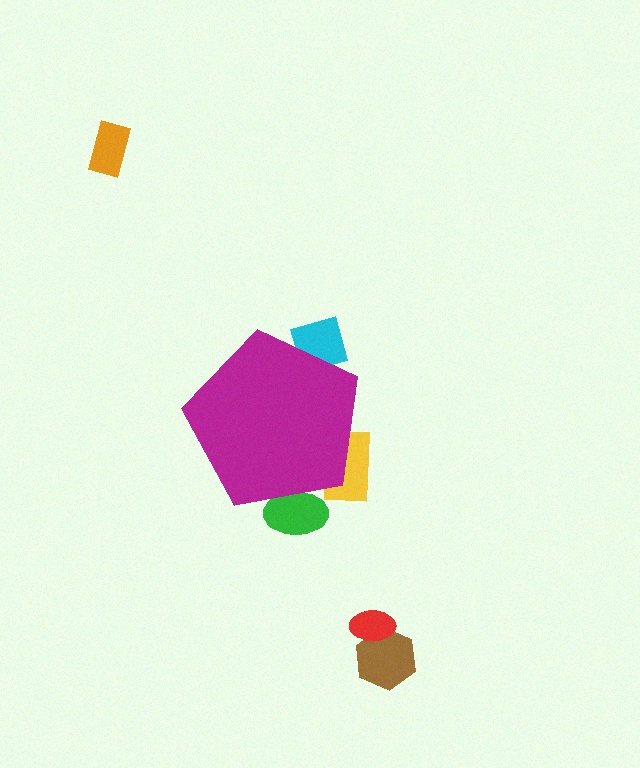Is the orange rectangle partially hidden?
No, the orange rectangle is fully visible.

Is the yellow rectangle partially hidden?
Yes, the yellow rectangle is partially hidden behind the magenta pentagon.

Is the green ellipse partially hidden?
Yes, the green ellipse is partially hidden behind the magenta pentagon.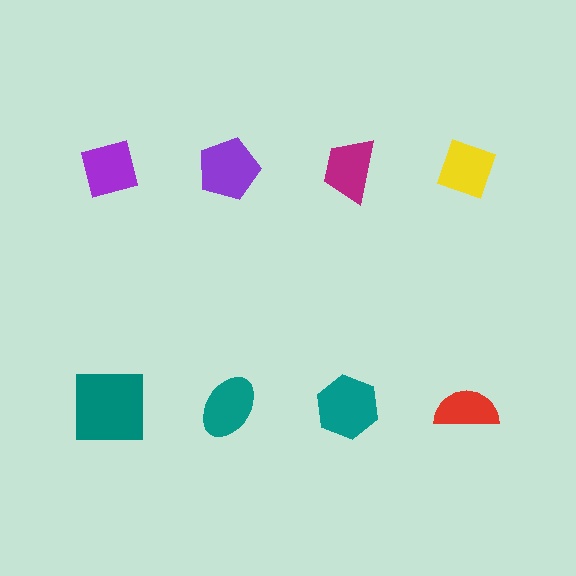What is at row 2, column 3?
A teal hexagon.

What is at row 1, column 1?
A purple square.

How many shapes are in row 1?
4 shapes.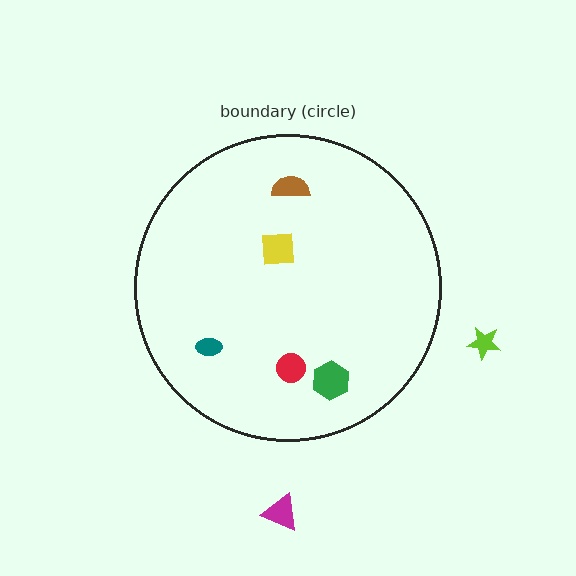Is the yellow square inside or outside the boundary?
Inside.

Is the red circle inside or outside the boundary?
Inside.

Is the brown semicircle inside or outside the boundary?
Inside.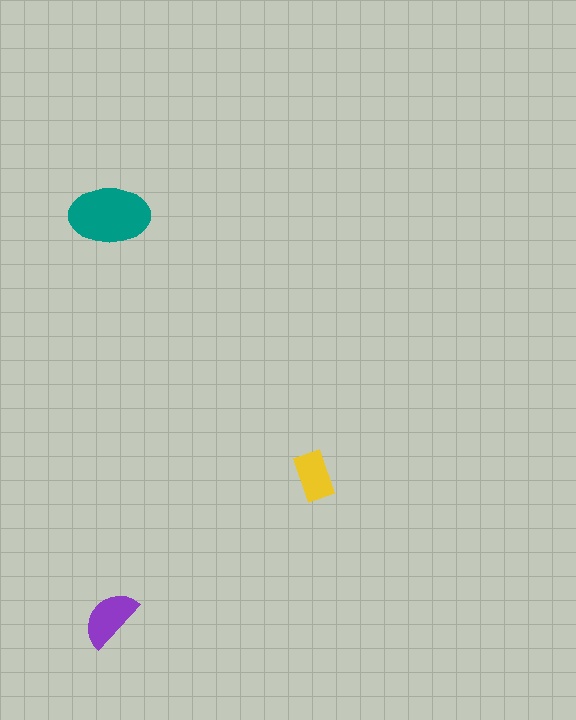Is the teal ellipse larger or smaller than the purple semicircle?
Larger.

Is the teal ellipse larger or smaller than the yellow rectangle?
Larger.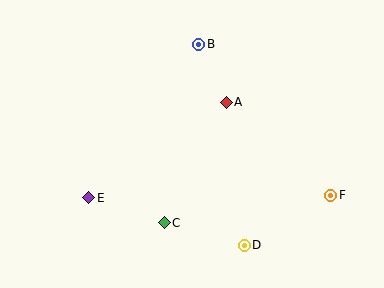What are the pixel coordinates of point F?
Point F is at (331, 195).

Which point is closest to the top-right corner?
Point A is closest to the top-right corner.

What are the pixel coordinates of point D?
Point D is at (244, 245).